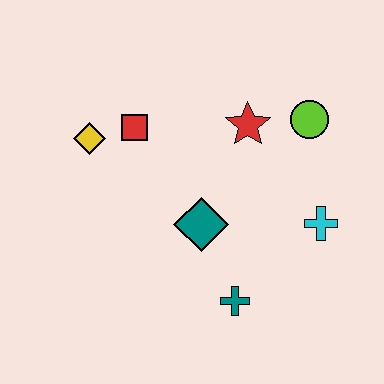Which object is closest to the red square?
The yellow diamond is closest to the red square.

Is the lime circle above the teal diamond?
Yes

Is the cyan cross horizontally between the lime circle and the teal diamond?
No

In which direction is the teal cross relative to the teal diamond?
The teal cross is below the teal diamond.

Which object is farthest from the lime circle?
The yellow diamond is farthest from the lime circle.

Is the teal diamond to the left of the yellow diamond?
No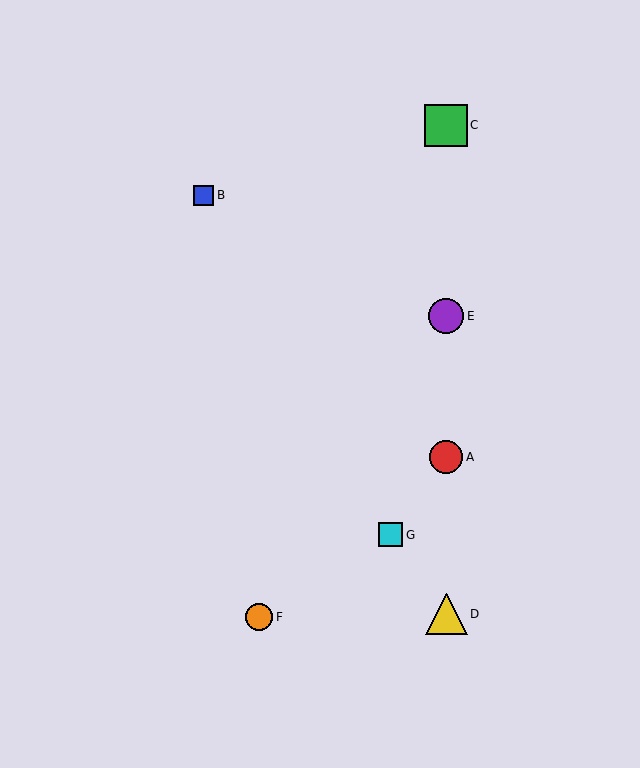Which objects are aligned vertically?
Objects A, C, D, E are aligned vertically.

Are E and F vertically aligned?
No, E is at x≈446 and F is at x≈259.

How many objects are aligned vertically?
4 objects (A, C, D, E) are aligned vertically.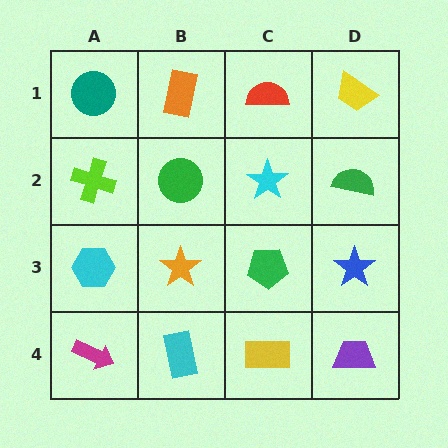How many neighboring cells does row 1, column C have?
3.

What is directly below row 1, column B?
A green circle.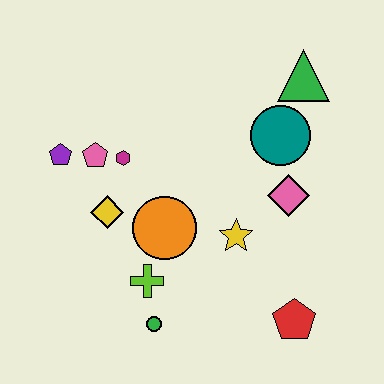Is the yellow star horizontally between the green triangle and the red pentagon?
No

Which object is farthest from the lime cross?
The green triangle is farthest from the lime cross.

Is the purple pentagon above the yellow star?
Yes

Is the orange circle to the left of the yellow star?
Yes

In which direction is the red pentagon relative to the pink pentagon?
The red pentagon is to the right of the pink pentagon.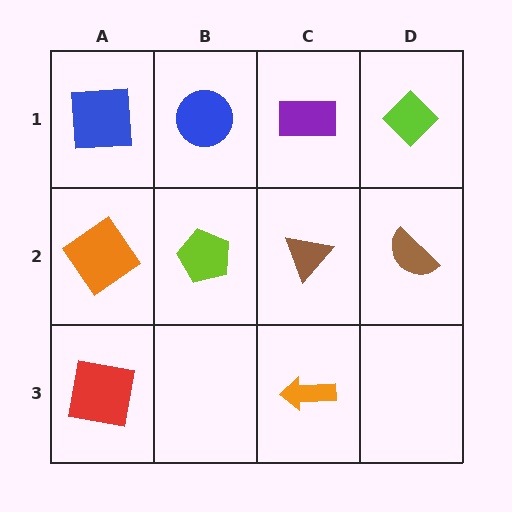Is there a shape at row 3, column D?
No, that cell is empty.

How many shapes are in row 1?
4 shapes.